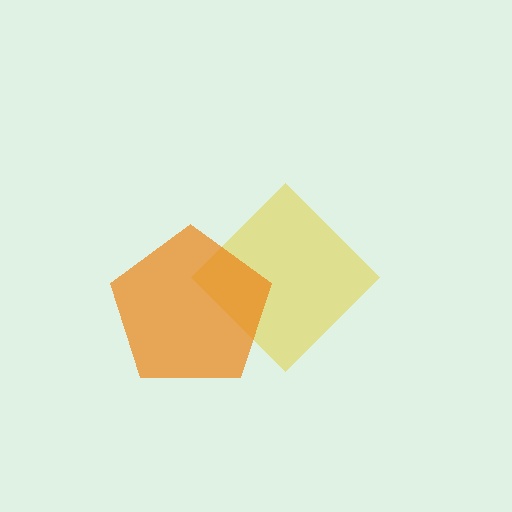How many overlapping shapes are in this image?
There are 2 overlapping shapes in the image.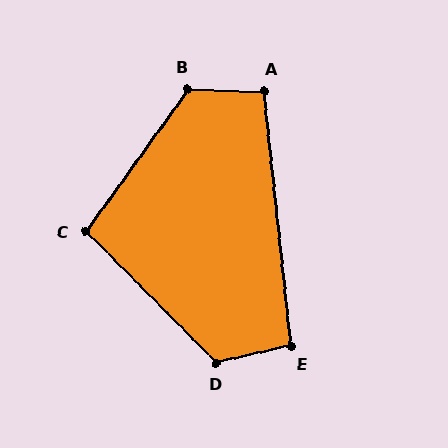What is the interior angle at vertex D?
Approximately 122 degrees (obtuse).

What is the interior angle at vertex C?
Approximately 99 degrees (obtuse).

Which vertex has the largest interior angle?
B, at approximately 125 degrees.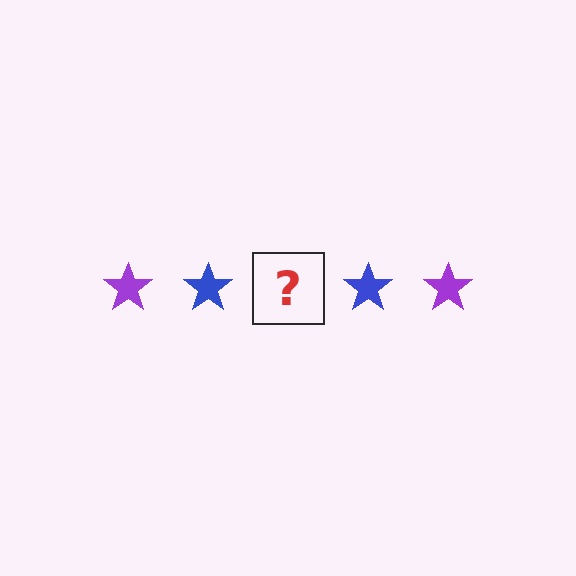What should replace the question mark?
The question mark should be replaced with a purple star.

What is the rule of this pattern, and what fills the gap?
The rule is that the pattern cycles through purple, blue stars. The gap should be filled with a purple star.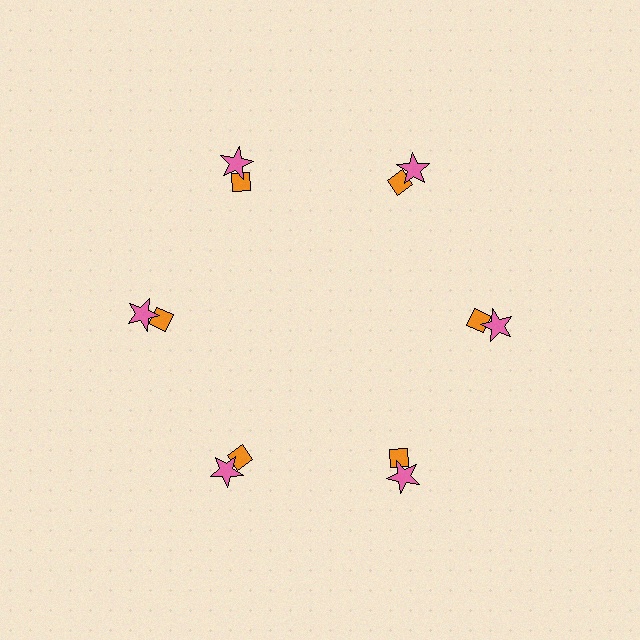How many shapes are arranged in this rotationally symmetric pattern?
There are 12 shapes, arranged in 6 groups of 2.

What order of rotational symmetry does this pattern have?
This pattern has 6-fold rotational symmetry.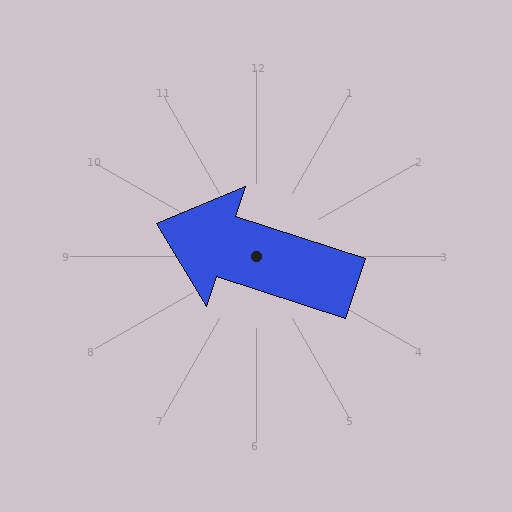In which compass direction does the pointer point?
West.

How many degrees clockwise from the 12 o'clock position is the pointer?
Approximately 288 degrees.